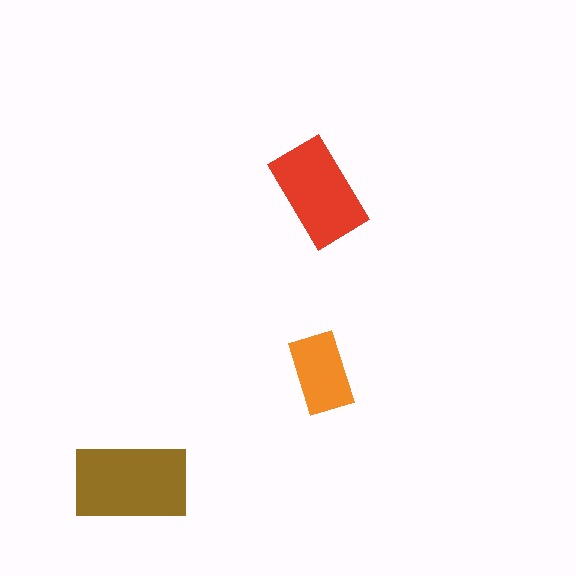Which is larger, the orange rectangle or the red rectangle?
The red one.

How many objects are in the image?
There are 3 objects in the image.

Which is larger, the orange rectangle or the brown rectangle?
The brown one.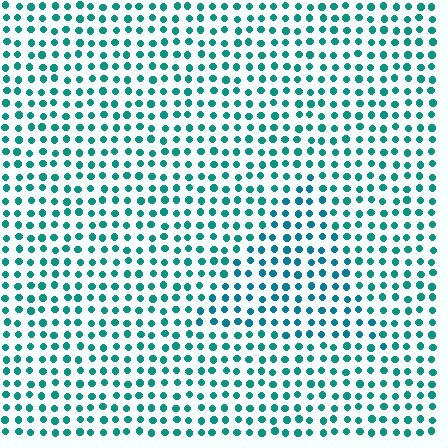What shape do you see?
I see a triangle.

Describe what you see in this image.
The image is filled with small teal elements in a uniform arrangement. A triangle-shaped region is visible where the elements are tinted to a slightly different hue, forming a subtle color boundary.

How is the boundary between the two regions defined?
The boundary is defined purely by a slight shift in hue (about 19 degrees). Spacing, size, and orientation are identical on both sides.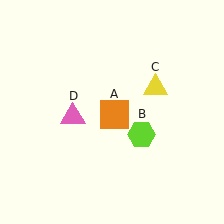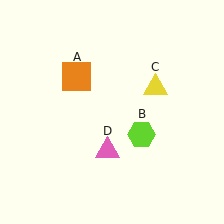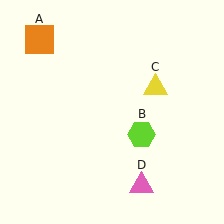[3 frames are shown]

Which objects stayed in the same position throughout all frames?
Lime hexagon (object B) and yellow triangle (object C) remained stationary.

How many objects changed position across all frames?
2 objects changed position: orange square (object A), pink triangle (object D).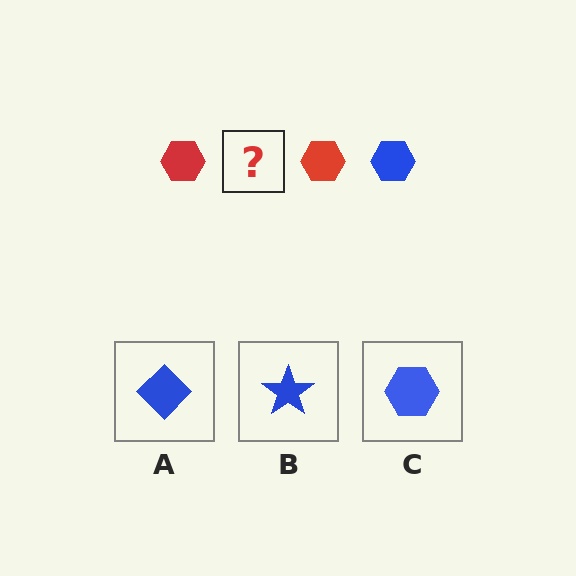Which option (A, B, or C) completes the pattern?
C.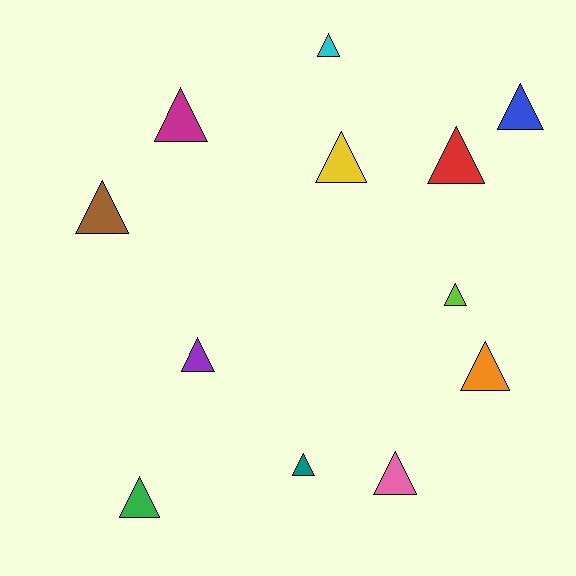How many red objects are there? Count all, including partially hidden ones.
There is 1 red object.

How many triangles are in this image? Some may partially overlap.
There are 12 triangles.